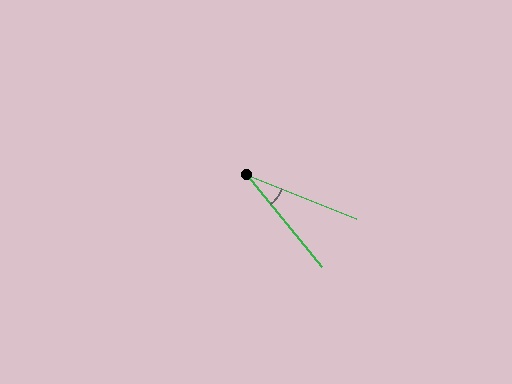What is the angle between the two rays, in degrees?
Approximately 29 degrees.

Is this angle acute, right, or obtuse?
It is acute.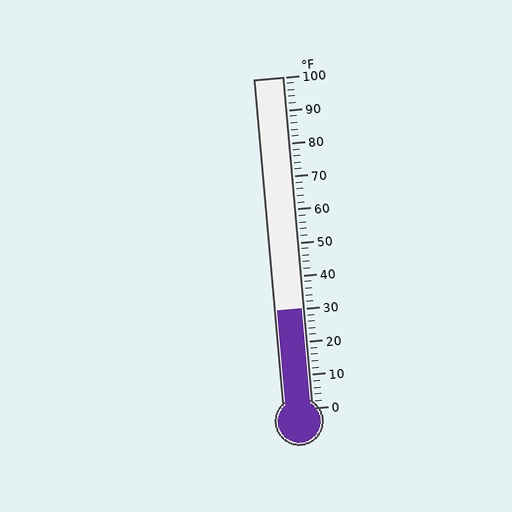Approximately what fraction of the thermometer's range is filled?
The thermometer is filled to approximately 30% of its range.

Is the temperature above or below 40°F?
The temperature is below 40°F.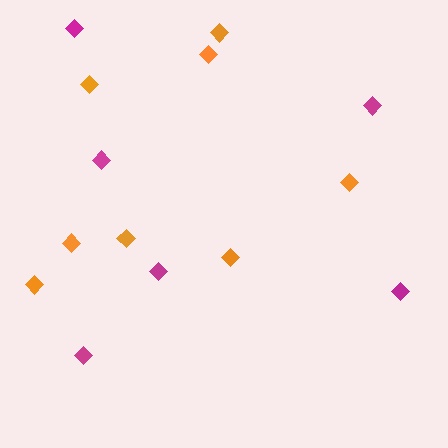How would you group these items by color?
There are 2 groups: one group of orange diamonds (8) and one group of magenta diamonds (6).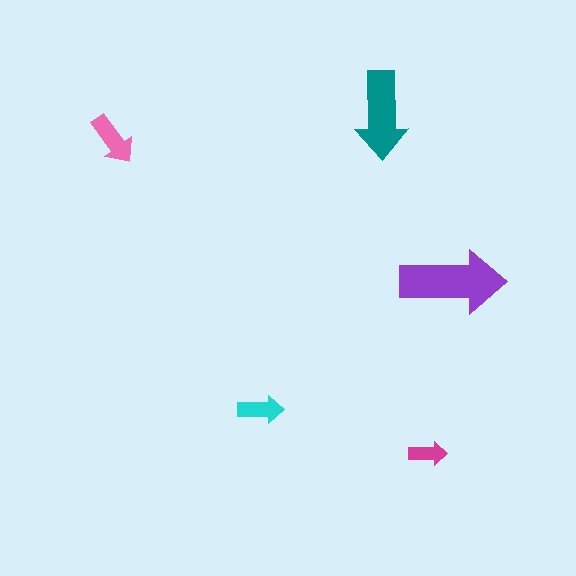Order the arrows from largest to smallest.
the purple one, the teal one, the pink one, the cyan one, the magenta one.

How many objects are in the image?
There are 5 objects in the image.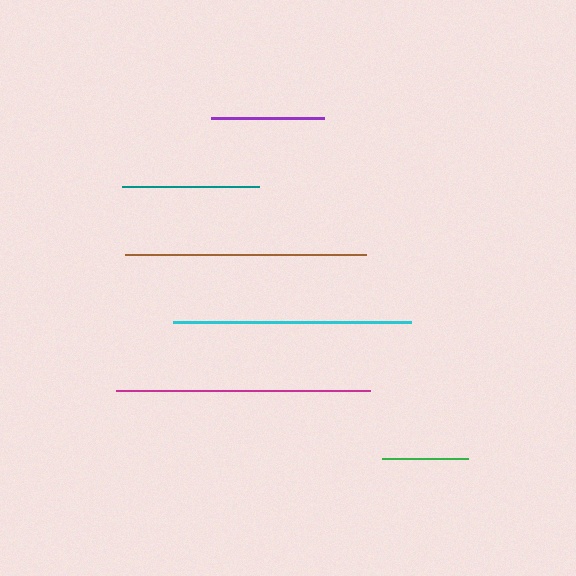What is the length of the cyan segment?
The cyan segment is approximately 238 pixels long.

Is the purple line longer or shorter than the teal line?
The teal line is longer than the purple line.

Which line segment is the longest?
The magenta line is the longest at approximately 255 pixels.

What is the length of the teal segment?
The teal segment is approximately 137 pixels long.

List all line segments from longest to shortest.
From longest to shortest: magenta, brown, cyan, teal, purple, green.